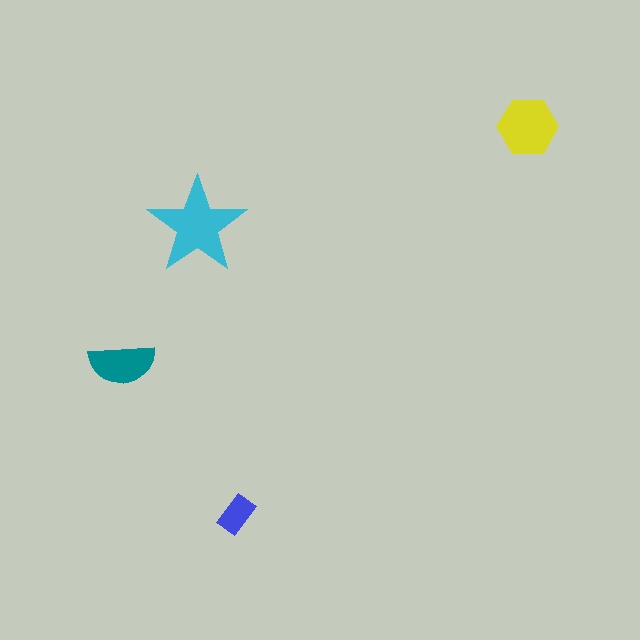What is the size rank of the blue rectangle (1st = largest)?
4th.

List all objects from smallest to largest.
The blue rectangle, the teal semicircle, the yellow hexagon, the cyan star.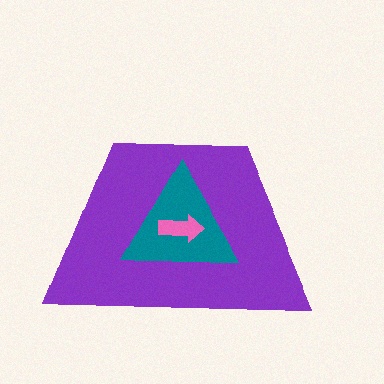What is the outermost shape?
The purple trapezoid.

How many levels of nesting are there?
3.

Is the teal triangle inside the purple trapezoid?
Yes.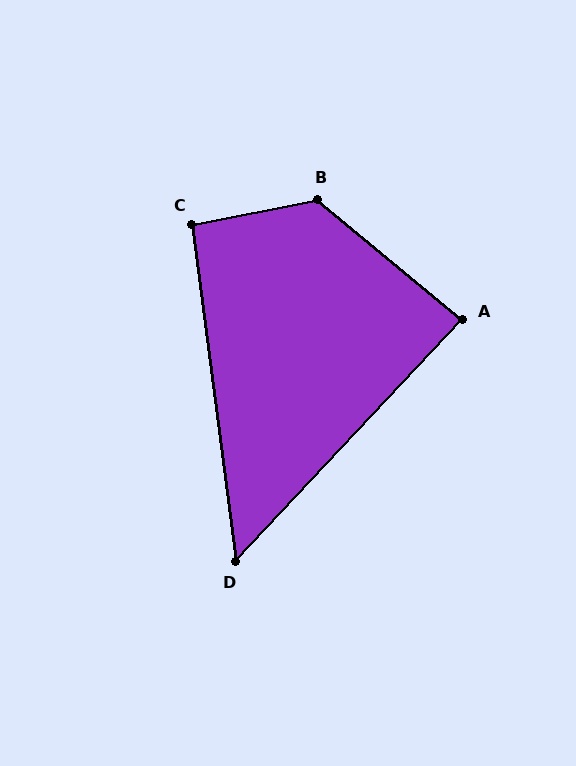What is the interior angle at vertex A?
Approximately 86 degrees (approximately right).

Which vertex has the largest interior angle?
B, at approximately 129 degrees.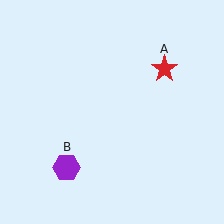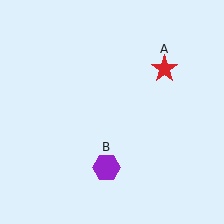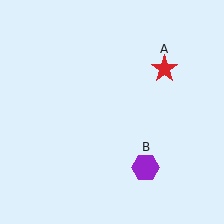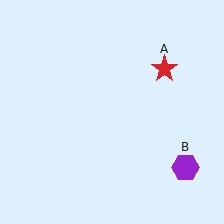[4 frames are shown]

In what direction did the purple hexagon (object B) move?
The purple hexagon (object B) moved right.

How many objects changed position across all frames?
1 object changed position: purple hexagon (object B).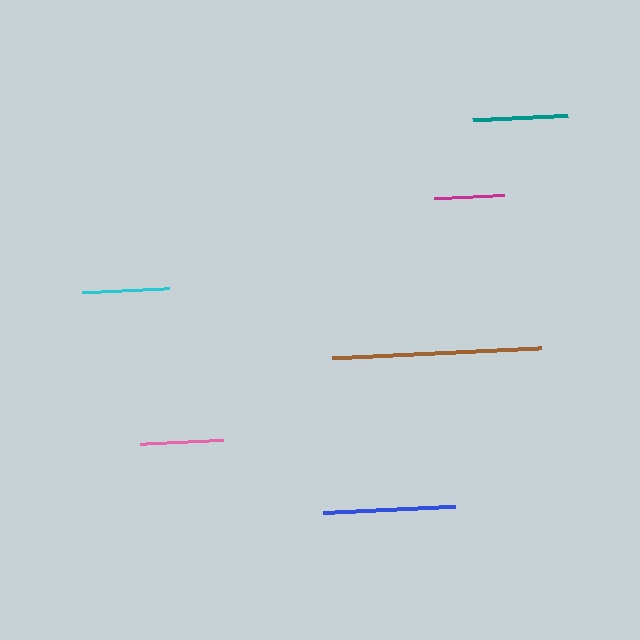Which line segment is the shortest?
The magenta line is the shortest at approximately 70 pixels.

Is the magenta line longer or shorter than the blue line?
The blue line is longer than the magenta line.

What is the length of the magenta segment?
The magenta segment is approximately 70 pixels long.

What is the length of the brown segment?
The brown segment is approximately 209 pixels long.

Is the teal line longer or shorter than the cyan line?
The teal line is longer than the cyan line.